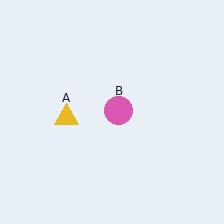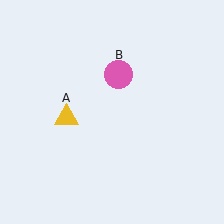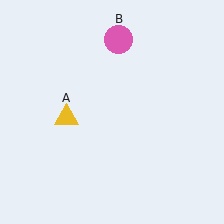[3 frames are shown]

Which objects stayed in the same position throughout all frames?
Yellow triangle (object A) remained stationary.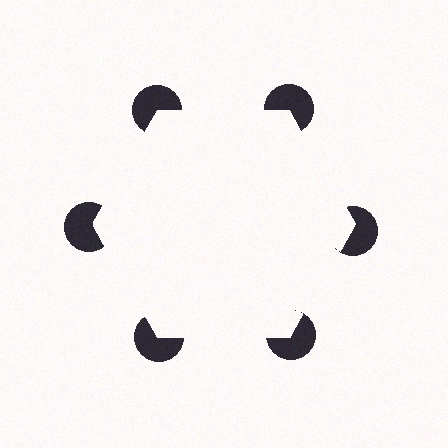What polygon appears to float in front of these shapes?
An illusory hexagon — its edges are inferred from the aligned wedge cuts in the pac-man discs, not physically drawn.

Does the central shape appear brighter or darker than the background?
It typically appears slightly brighter than the background, even though no actual brightness change is drawn.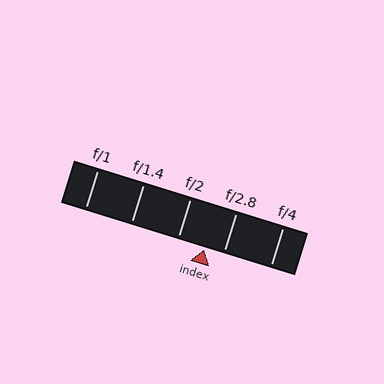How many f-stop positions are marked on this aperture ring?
There are 5 f-stop positions marked.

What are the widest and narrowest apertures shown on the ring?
The widest aperture shown is f/1 and the narrowest is f/4.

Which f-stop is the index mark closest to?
The index mark is closest to f/2.8.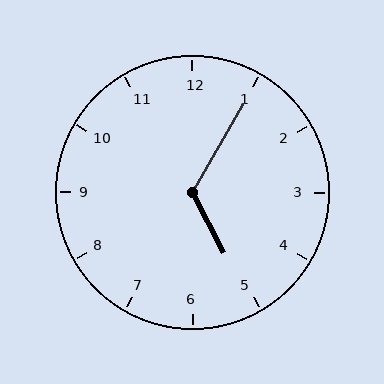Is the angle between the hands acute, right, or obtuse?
It is obtuse.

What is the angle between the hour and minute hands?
Approximately 122 degrees.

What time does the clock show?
5:05.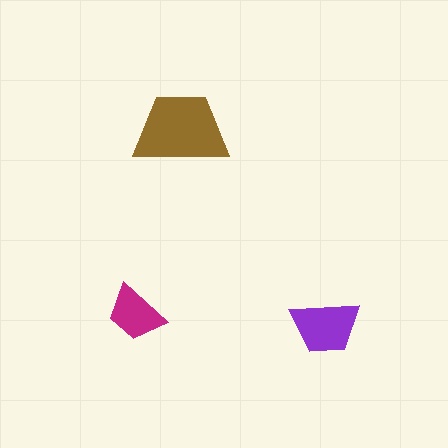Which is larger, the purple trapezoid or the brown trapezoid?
The brown one.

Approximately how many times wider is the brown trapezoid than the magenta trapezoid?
About 1.5 times wider.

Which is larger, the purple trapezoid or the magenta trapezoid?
The purple one.